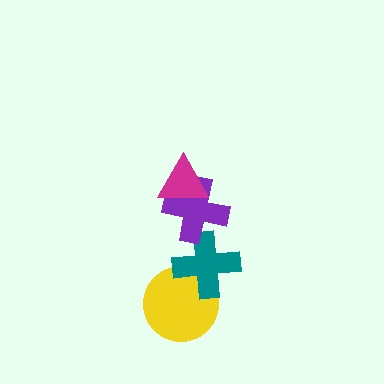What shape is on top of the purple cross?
The magenta triangle is on top of the purple cross.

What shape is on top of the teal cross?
The purple cross is on top of the teal cross.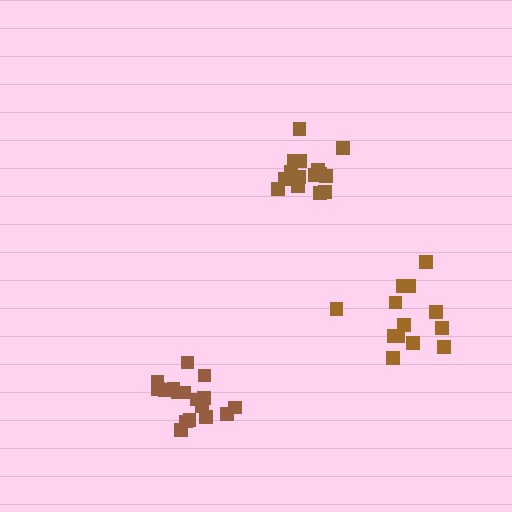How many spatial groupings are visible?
There are 3 spatial groupings.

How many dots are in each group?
Group 1: 15 dots, Group 2: 17 dots, Group 3: 13 dots (45 total).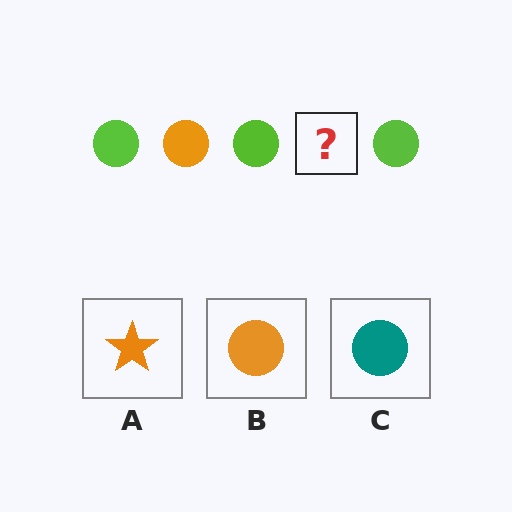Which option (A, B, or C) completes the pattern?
B.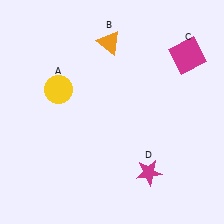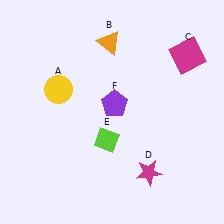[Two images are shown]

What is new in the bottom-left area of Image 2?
A lime diamond (E) was added in the bottom-left area of Image 2.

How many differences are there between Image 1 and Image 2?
There are 2 differences between the two images.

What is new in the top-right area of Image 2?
A purple pentagon (F) was added in the top-right area of Image 2.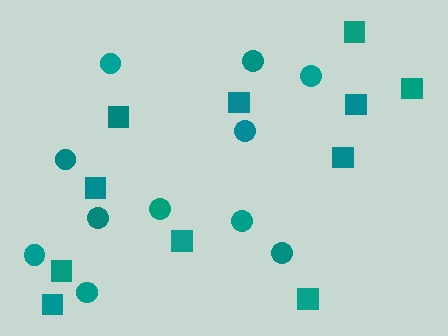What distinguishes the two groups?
There are 2 groups: one group of circles (11) and one group of squares (11).